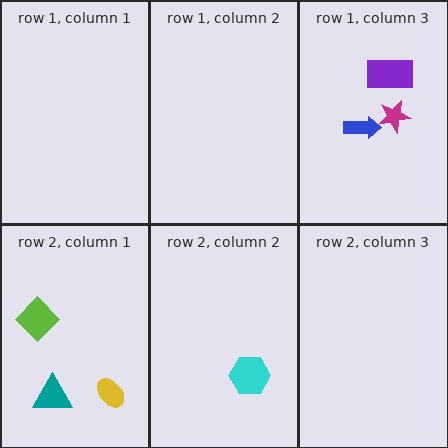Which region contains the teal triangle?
The row 2, column 1 region.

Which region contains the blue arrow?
The row 1, column 3 region.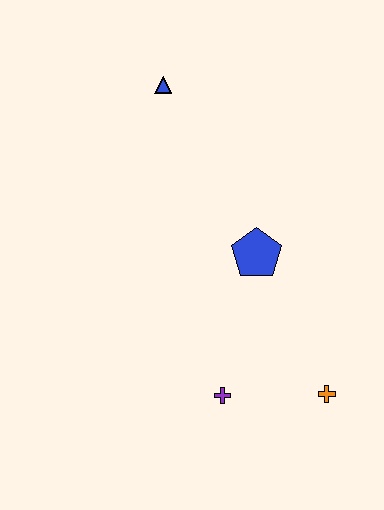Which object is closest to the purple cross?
The orange cross is closest to the purple cross.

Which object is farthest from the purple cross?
The blue triangle is farthest from the purple cross.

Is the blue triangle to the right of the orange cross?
No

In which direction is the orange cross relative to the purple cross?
The orange cross is to the right of the purple cross.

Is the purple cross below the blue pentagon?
Yes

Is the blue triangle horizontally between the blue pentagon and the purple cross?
No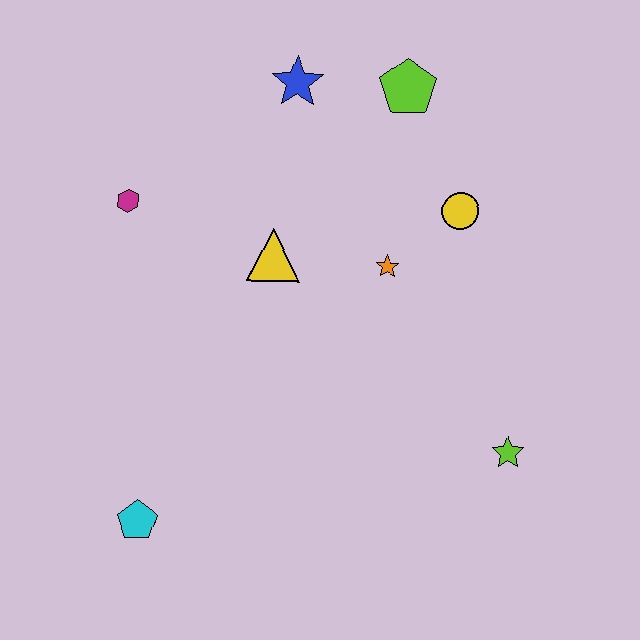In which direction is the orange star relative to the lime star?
The orange star is above the lime star.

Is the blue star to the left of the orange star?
Yes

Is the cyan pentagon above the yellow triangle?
No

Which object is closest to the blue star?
The lime pentagon is closest to the blue star.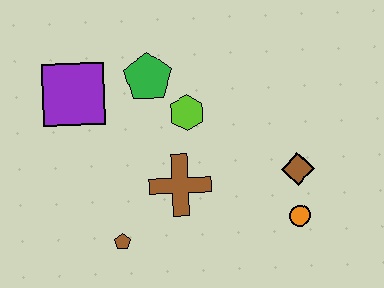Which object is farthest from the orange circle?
The purple square is farthest from the orange circle.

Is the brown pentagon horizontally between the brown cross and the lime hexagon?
No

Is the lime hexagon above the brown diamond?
Yes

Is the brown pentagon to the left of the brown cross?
Yes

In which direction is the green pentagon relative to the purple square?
The green pentagon is to the right of the purple square.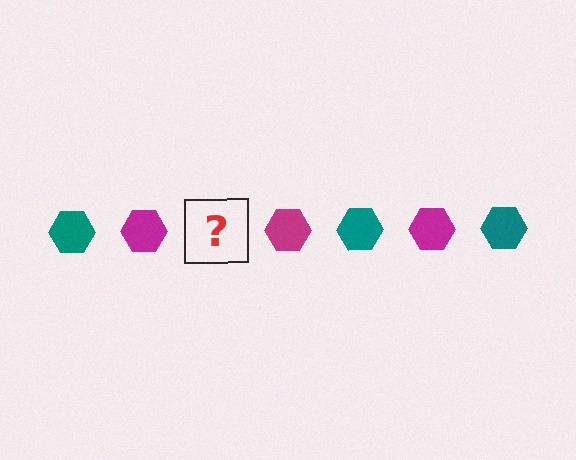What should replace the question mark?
The question mark should be replaced with a teal hexagon.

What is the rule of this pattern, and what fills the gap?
The rule is that the pattern cycles through teal, magenta hexagons. The gap should be filled with a teal hexagon.